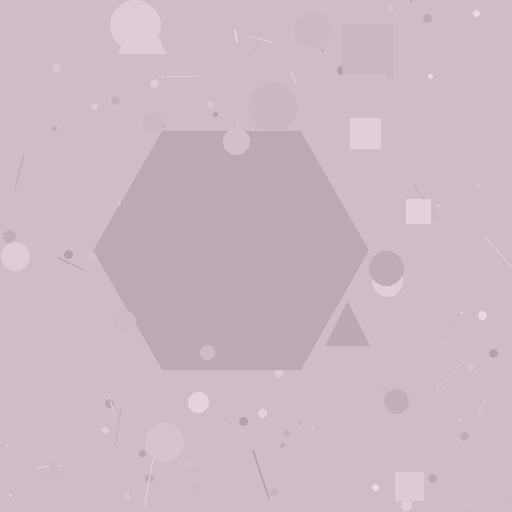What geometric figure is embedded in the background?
A hexagon is embedded in the background.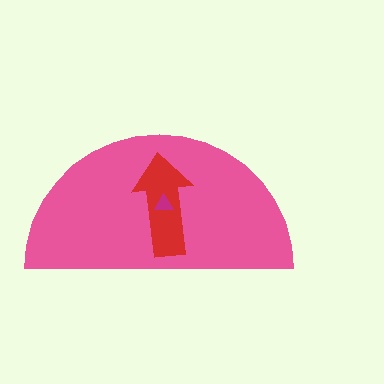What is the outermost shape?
The pink semicircle.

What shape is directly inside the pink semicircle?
The red arrow.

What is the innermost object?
The magenta triangle.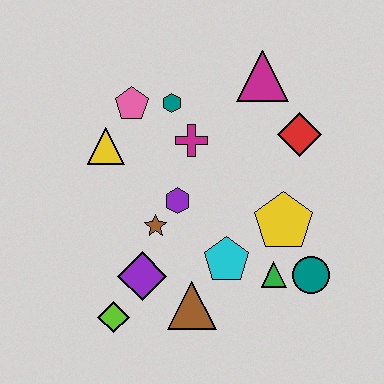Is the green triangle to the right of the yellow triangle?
Yes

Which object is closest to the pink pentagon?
The teal hexagon is closest to the pink pentagon.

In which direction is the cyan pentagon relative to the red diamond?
The cyan pentagon is below the red diamond.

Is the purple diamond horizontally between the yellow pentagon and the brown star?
No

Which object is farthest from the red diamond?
The lime diamond is farthest from the red diamond.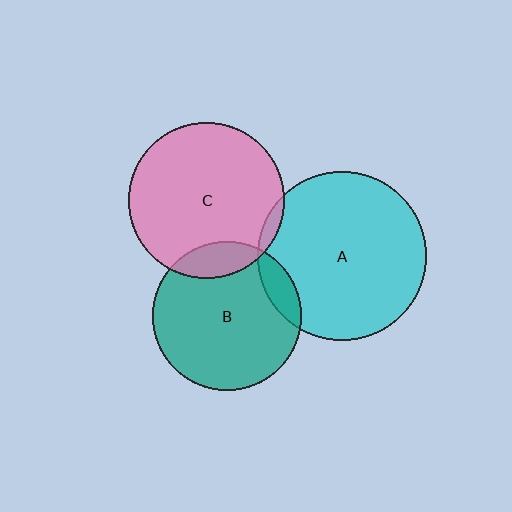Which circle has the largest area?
Circle A (cyan).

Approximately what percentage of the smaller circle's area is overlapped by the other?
Approximately 15%.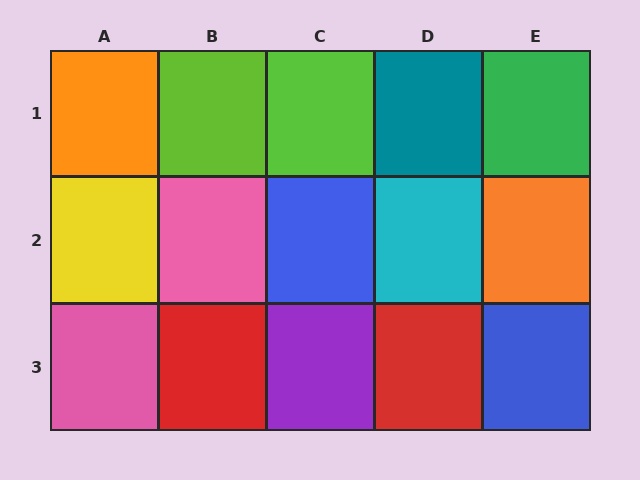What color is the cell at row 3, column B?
Red.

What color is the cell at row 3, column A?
Pink.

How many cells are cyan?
1 cell is cyan.